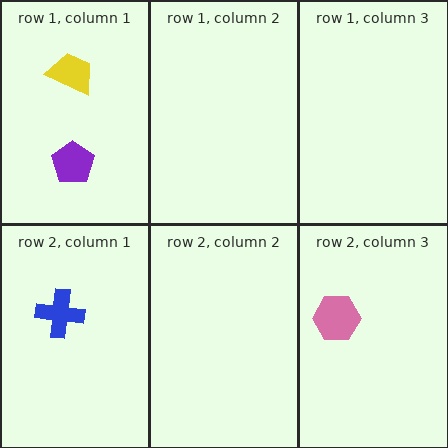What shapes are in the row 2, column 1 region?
The blue cross.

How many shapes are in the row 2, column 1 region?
1.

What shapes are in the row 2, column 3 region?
The pink hexagon.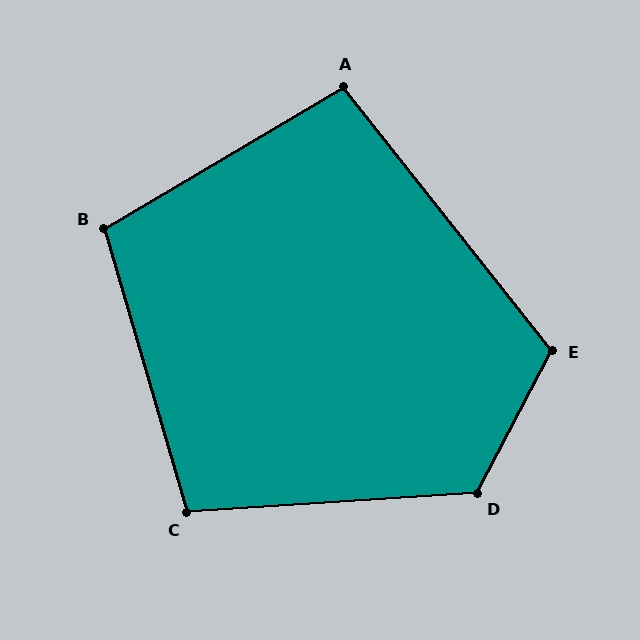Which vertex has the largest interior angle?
D, at approximately 121 degrees.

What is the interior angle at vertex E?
Approximately 114 degrees (obtuse).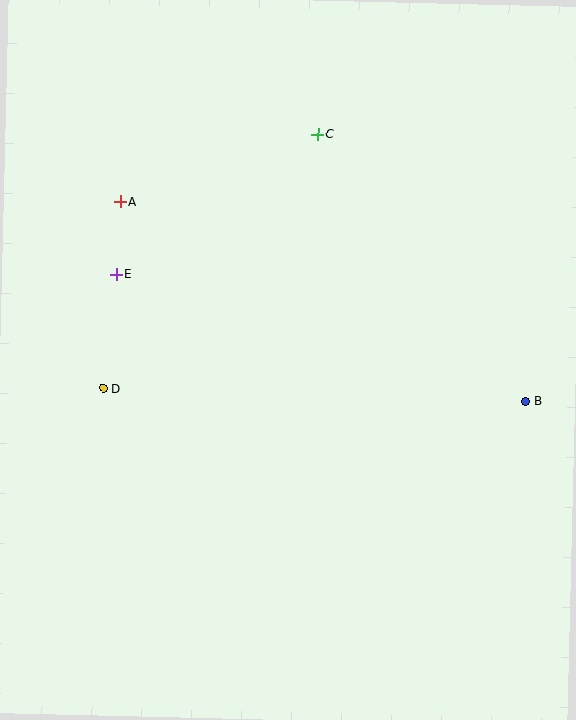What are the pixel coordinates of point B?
Point B is at (526, 401).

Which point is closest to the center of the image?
Point D at (104, 388) is closest to the center.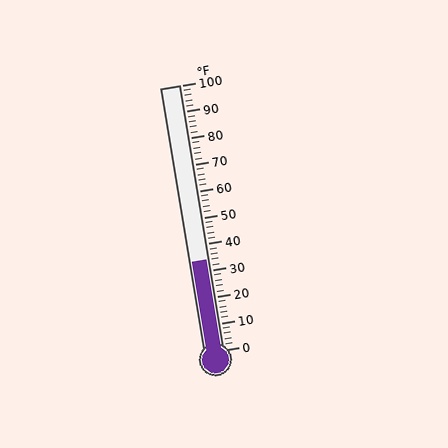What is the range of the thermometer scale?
The thermometer scale ranges from 0°F to 100°F.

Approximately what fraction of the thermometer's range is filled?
The thermometer is filled to approximately 35% of its range.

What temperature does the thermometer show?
The thermometer shows approximately 34°F.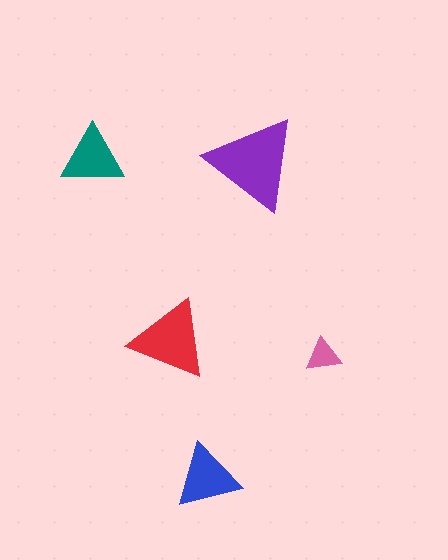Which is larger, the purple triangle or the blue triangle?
The purple one.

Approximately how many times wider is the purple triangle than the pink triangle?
About 2.5 times wider.